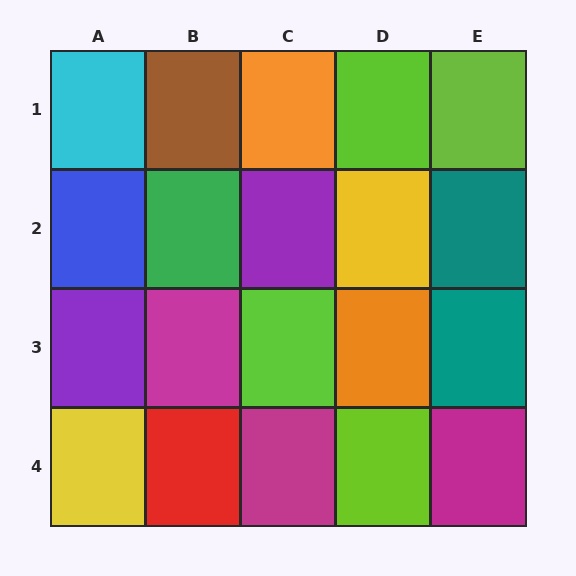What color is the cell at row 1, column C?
Orange.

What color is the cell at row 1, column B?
Brown.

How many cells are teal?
2 cells are teal.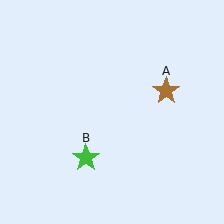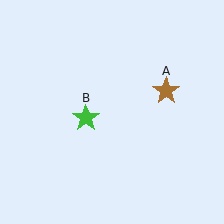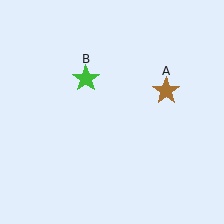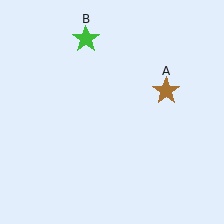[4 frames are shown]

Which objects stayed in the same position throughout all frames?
Brown star (object A) remained stationary.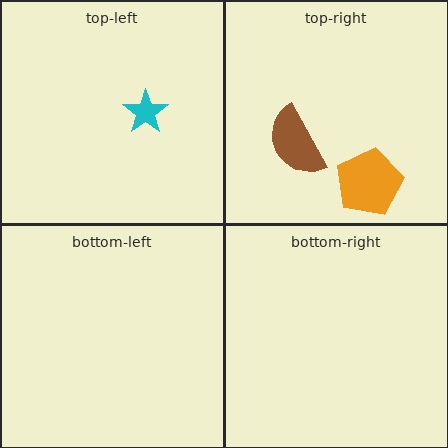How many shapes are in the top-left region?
1.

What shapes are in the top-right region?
The orange pentagon, the brown semicircle.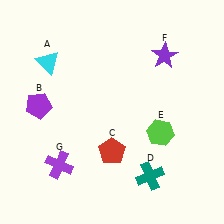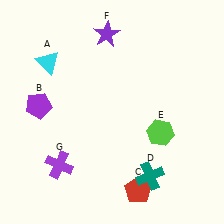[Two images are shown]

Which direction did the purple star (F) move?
The purple star (F) moved left.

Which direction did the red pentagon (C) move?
The red pentagon (C) moved down.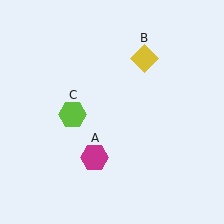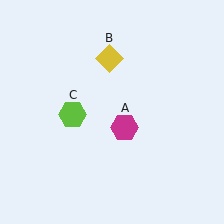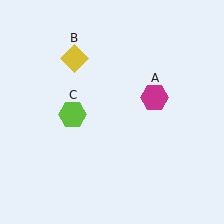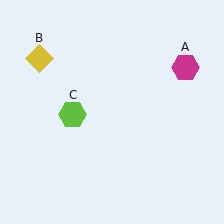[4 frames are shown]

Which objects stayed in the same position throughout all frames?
Lime hexagon (object C) remained stationary.